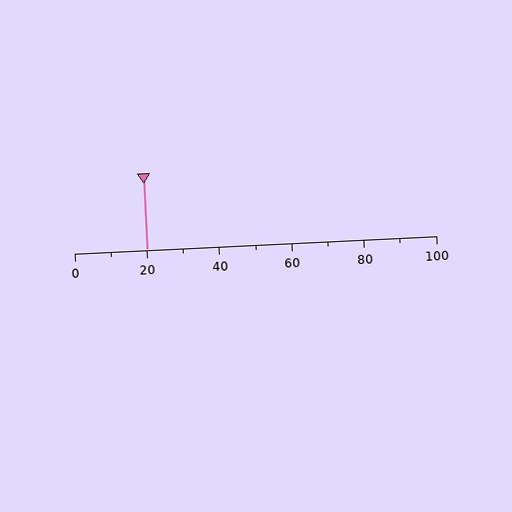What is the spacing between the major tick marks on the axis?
The major ticks are spaced 20 apart.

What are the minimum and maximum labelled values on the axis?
The axis runs from 0 to 100.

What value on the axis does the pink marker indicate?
The marker indicates approximately 20.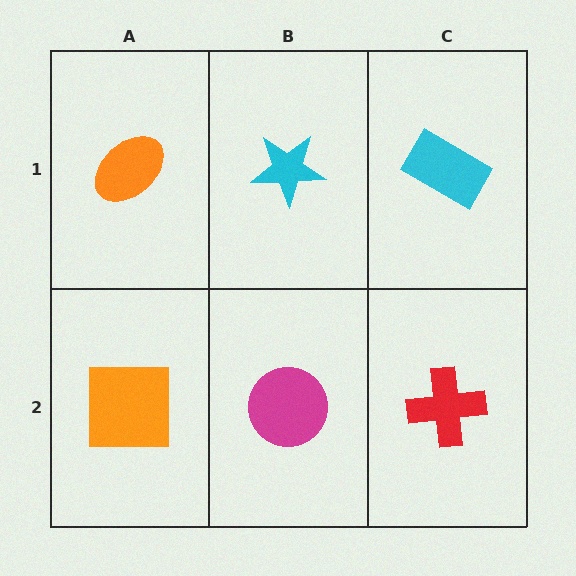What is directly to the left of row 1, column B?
An orange ellipse.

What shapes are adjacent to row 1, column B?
A magenta circle (row 2, column B), an orange ellipse (row 1, column A), a cyan rectangle (row 1, column C).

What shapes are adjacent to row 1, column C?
A red cross (row 2, column C), a cyan star (row 1, column B).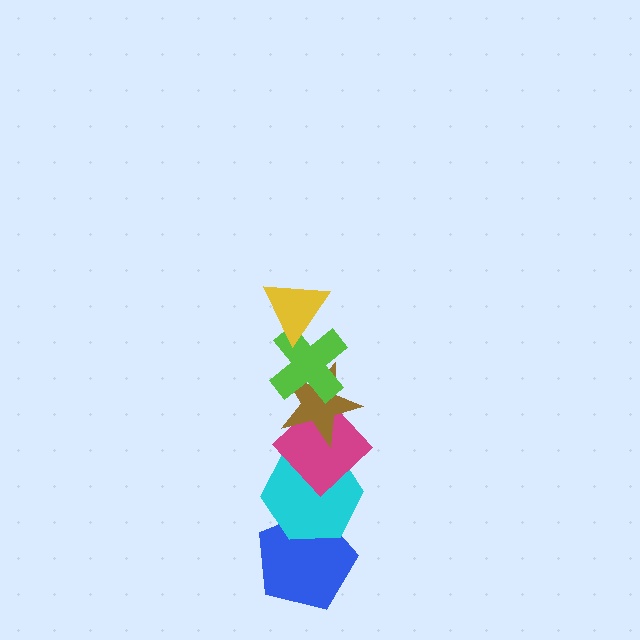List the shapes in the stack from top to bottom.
From top to bottom: the yellow triangle, the lime cross, the brown star, the magenta diamond, the cyan hexagon, the blue pentagon.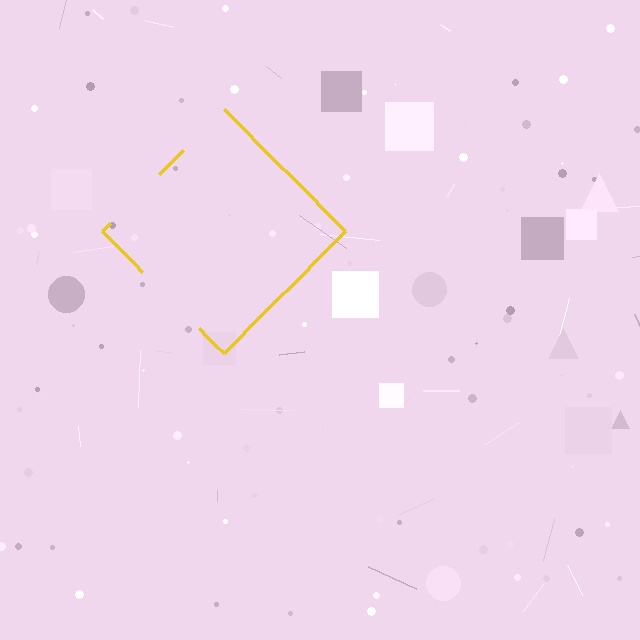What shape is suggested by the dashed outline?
The dashed outline suggests a diamond.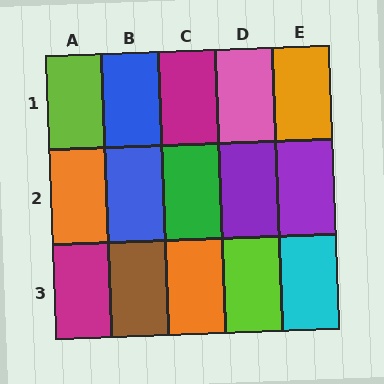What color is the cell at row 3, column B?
Brown.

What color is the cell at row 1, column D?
Pink.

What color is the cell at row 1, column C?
Magenta.